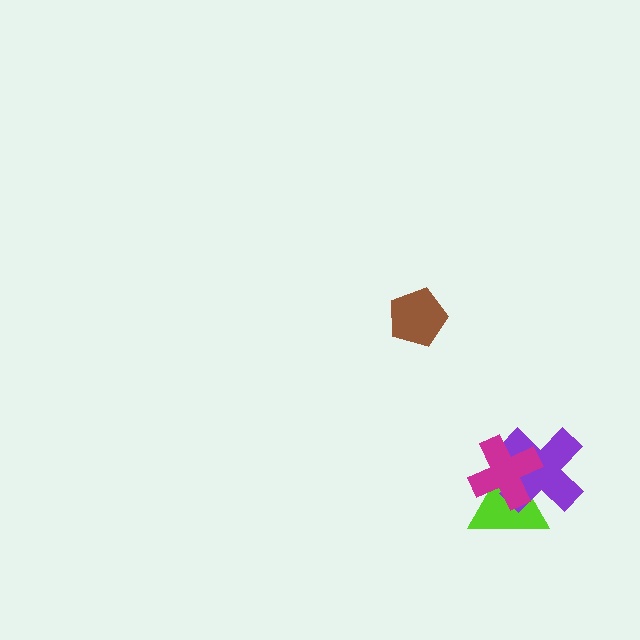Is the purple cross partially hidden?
Yes, it is partially covered by another shape.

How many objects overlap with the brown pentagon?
0 objects overlap with the brown pentagon.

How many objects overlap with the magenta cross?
2 objects overlap with the magenta cross.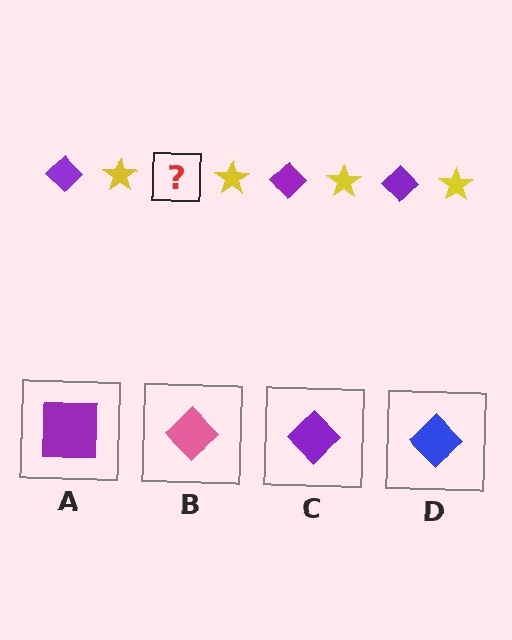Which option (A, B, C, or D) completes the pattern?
C.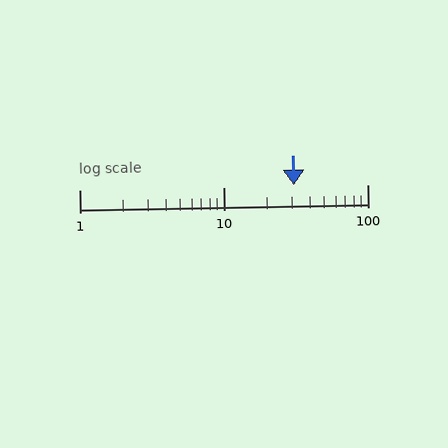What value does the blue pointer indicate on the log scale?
The pointer indicates approximately 31.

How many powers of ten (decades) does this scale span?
The scale spans 2 decades, from 1 to 100.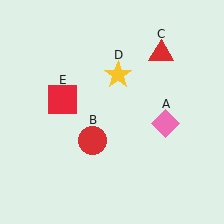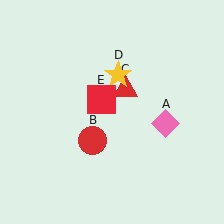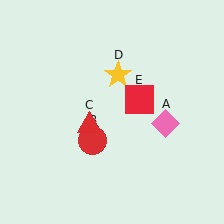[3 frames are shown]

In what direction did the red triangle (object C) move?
The red triangle (object C) moved down and to the left.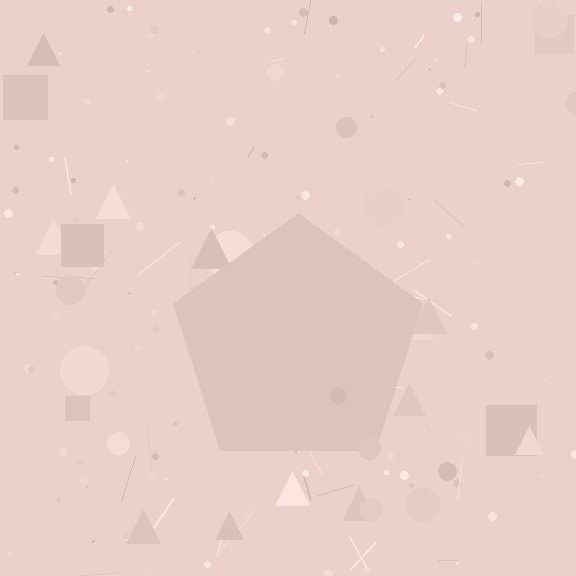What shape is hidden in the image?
A pentagon is hidden in the image.